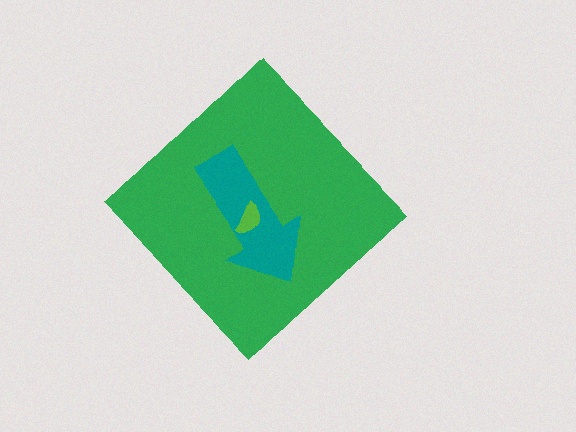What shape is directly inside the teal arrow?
The lime semicircle.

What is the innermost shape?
The lime semicircle.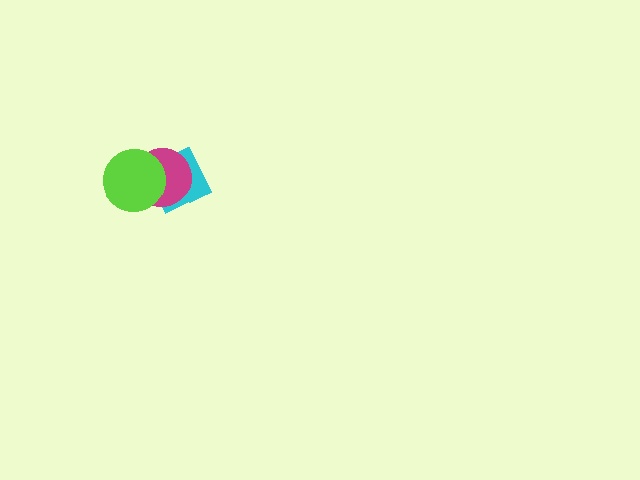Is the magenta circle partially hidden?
Yes, it is partially covered by another shape.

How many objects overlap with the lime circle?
2 objects overlap with the lime circle.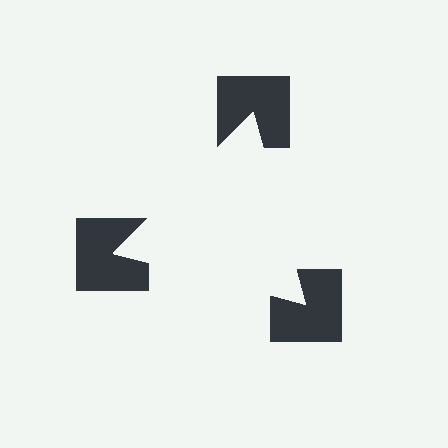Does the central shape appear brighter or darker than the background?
It typically appears slightly brighter than the background, even though no actual brightness change is drawn.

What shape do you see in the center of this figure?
An illusory triangle — its edges are inferred from the aligned wedge cuts in the notched squares, not physically drawn.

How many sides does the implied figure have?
3 sides.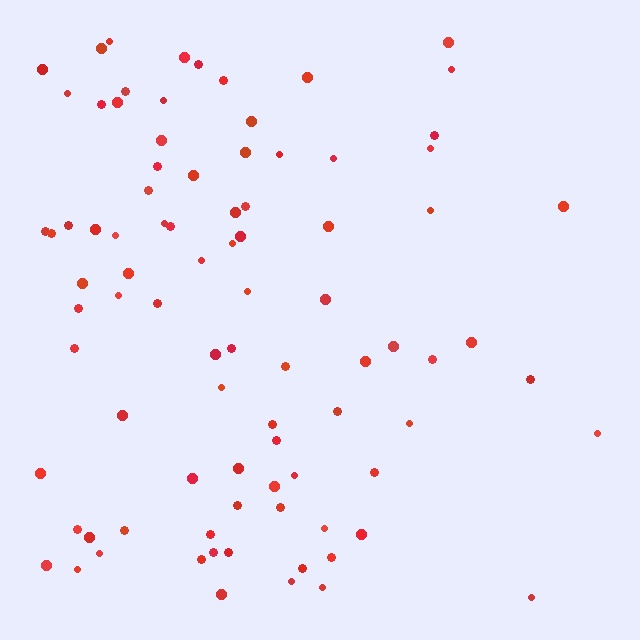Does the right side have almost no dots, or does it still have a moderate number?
Still a moderate number, just noticeably fewer than the left.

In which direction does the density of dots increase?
From right to left, with the left side densest.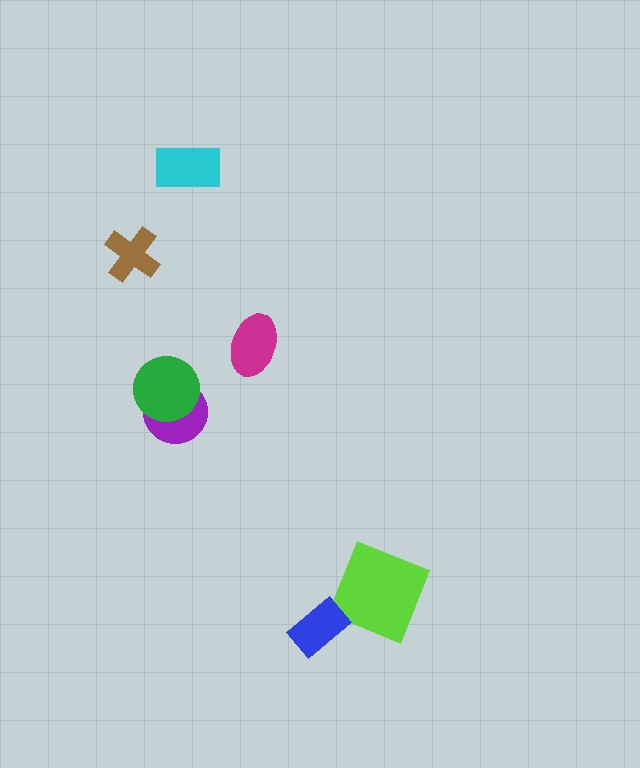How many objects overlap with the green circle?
1 object overlaps with the green circle.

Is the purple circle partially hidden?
Yes, it is partially covered by another shape.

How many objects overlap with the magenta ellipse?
0 objects overlap with the magenta ellipse.